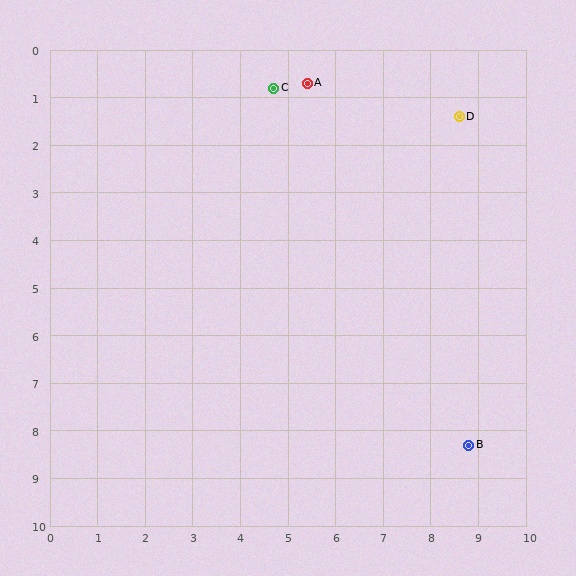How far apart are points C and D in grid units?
Points C and D are about 3.9 grid units apart.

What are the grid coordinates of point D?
Point D is at approximately (8.6, 1.4).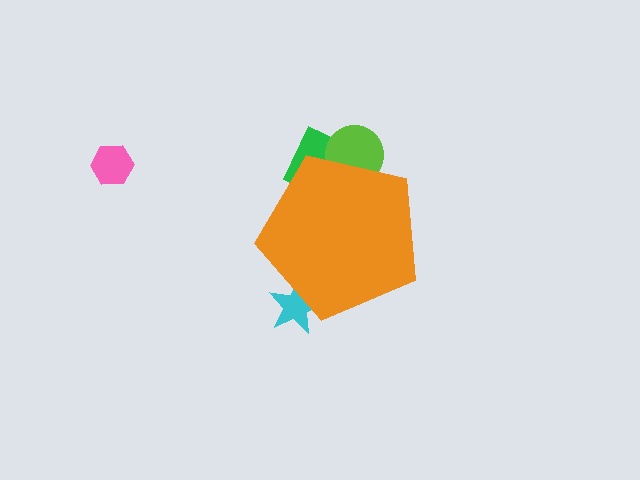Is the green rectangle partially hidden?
Yes, the green rectangle is partially hidden behind the orange pentagon.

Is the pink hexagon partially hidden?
No, the pink hexagon is fully visible.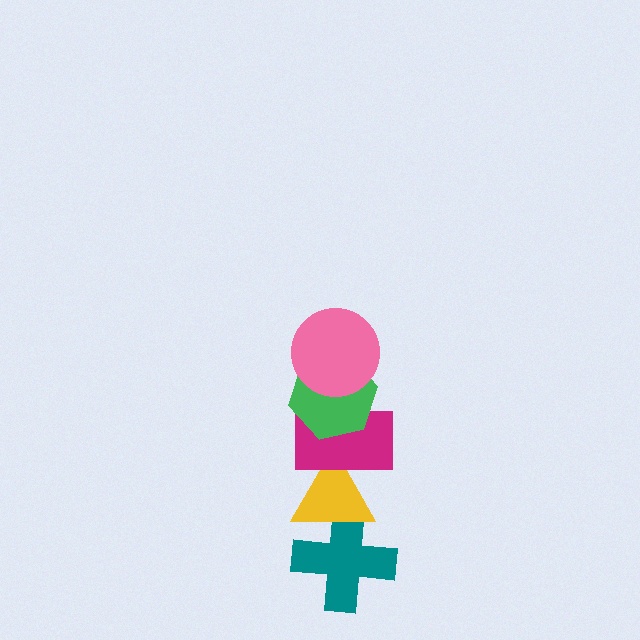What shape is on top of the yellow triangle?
The magenta rectangle is on top of the yellow triangle.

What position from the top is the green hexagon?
The green hexagon is 2nd from the top.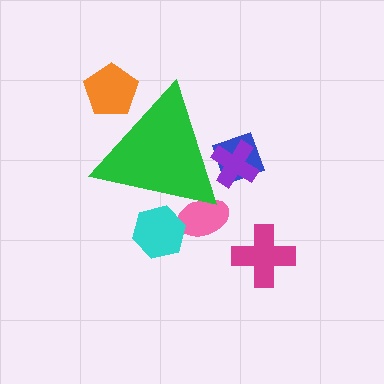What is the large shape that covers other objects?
A green triangle.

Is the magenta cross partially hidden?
No, the magenta cross is fully visible.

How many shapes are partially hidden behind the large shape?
5 shapes are partially hidden.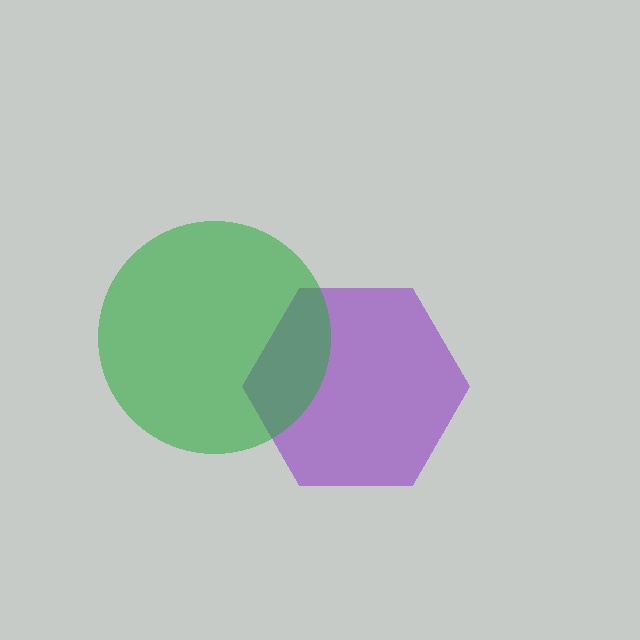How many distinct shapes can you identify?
There are 2 distinct shapes: a purple hexagon, a green circle.